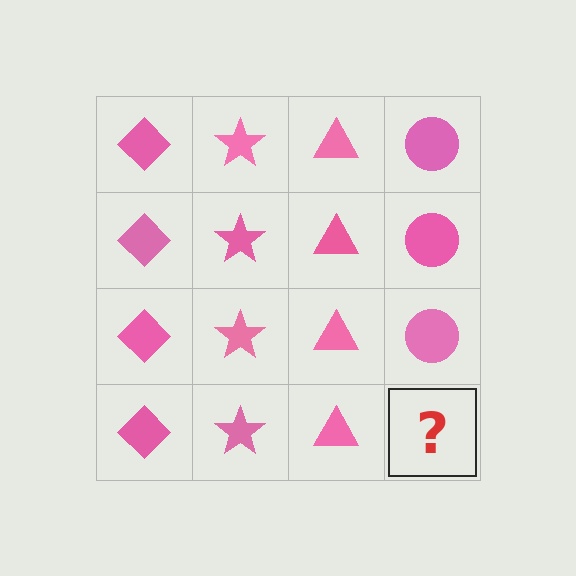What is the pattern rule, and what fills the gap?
The rule is that each column has a consistent shape. The gap should be filled with a pink circle.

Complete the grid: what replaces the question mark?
The question mark should be replaced with a pink circle.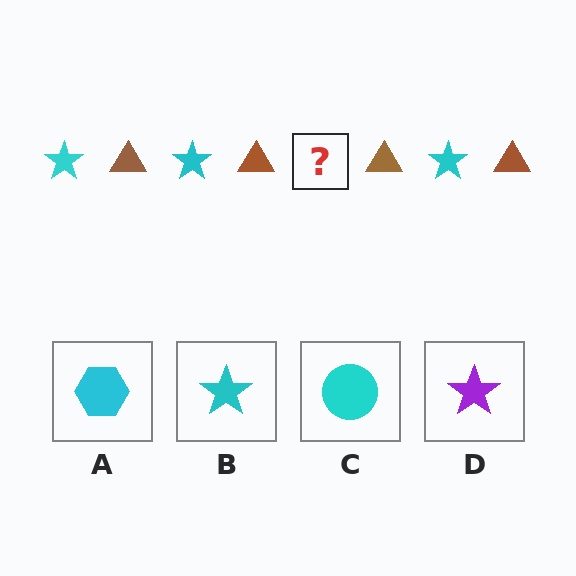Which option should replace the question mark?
Option B.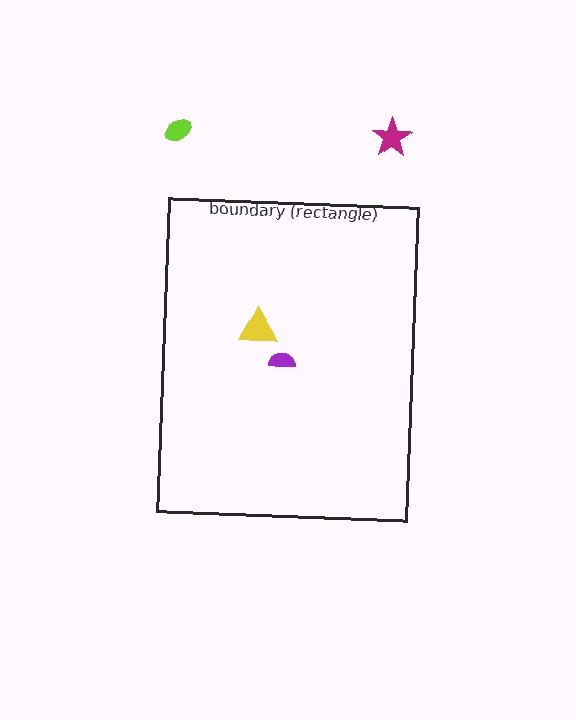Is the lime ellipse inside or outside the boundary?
Outside.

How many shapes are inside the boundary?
2 inside, 2 outside.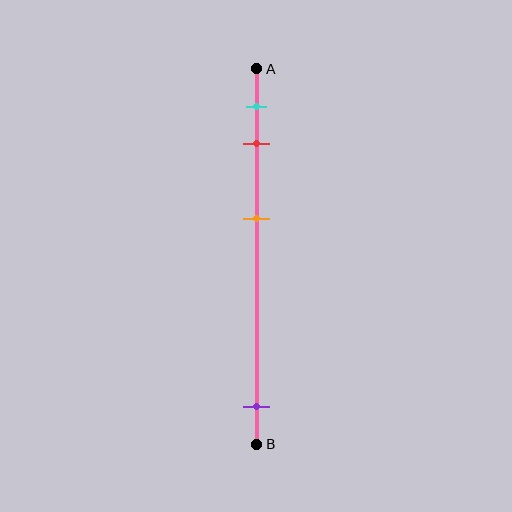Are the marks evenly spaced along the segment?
No, the marks are not evenly spaced.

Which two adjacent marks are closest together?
The cyan and red marks are the closest adjacent pair.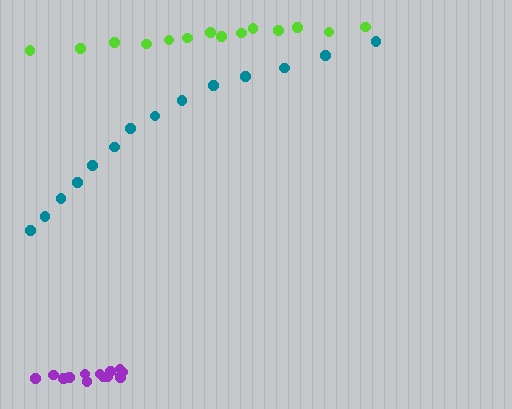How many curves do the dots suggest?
There are 3 distinct paths.